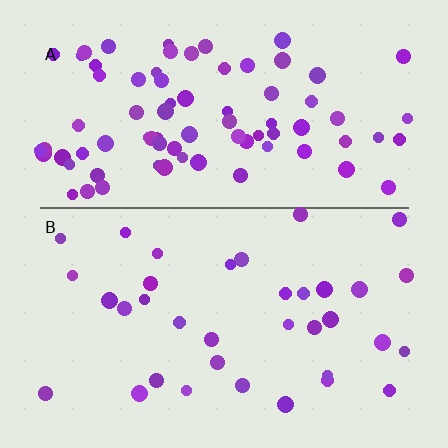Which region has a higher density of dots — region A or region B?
A (the top).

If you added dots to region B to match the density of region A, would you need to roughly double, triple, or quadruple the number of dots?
Approximately double.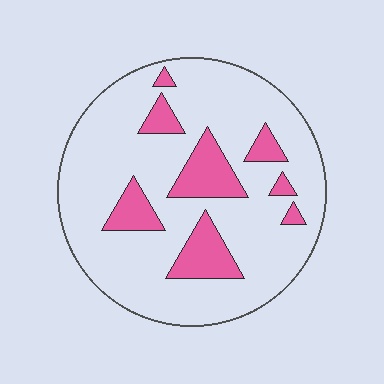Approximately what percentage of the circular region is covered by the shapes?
Approximately 20%.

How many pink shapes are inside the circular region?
8.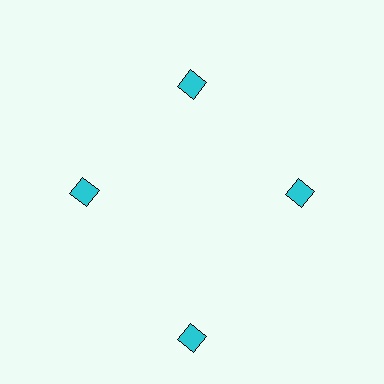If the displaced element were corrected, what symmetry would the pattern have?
It would have 4-fold rotational symmetry — the pattern would map onto itself every 90 degrees.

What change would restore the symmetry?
The symmetry would be restored by moving it inward, back onto the ring so that all 4 diamonds sit at equal angles and equal distance from the center.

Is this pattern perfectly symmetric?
No. The 4 cyan diamonds are arranged in a ring, but one element near the 6 o'clock position is pushed outward from the center, breaking the 4-fold rotational symmetry.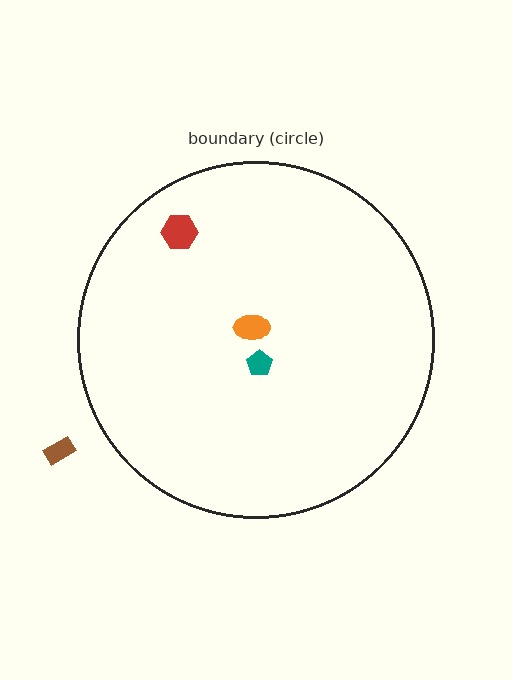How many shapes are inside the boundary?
3 inside, 1 outside.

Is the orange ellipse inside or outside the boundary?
Inside.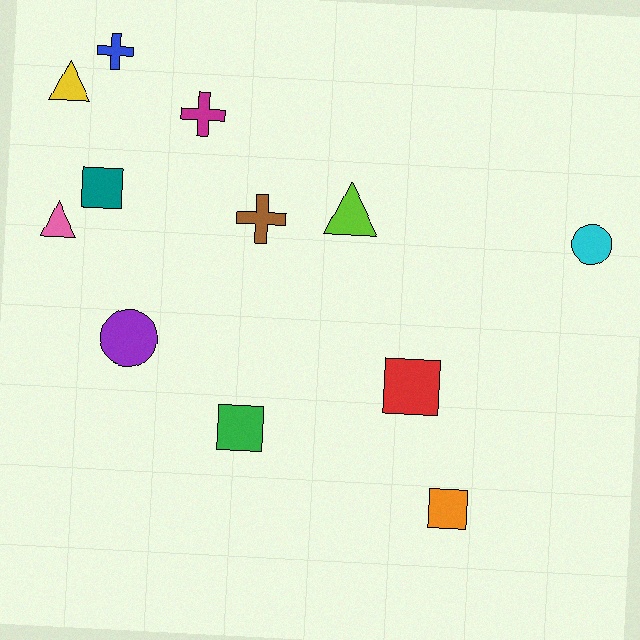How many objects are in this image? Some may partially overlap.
There are 12 objects.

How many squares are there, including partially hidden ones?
There are 4 squares.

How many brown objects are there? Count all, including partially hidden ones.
There is 1 brown object.